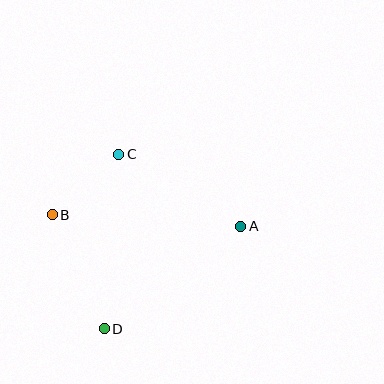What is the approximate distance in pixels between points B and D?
The distance between B and D is approximately 125 pixels.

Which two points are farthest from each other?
Points A and B are farthest from each other.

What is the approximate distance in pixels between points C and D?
The distance between C and D is approximately 175 pixels.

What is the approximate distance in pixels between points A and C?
The distance between A and C is approximately 142 pixels.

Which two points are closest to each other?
Points B and C are closest to each other.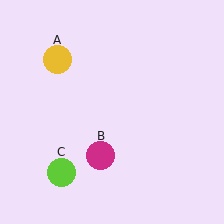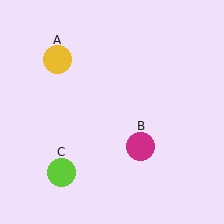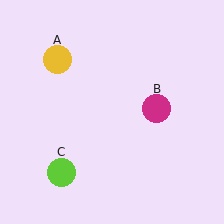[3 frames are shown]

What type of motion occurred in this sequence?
The magenta circle (object B) rotated counterclockwise around the center of the scene.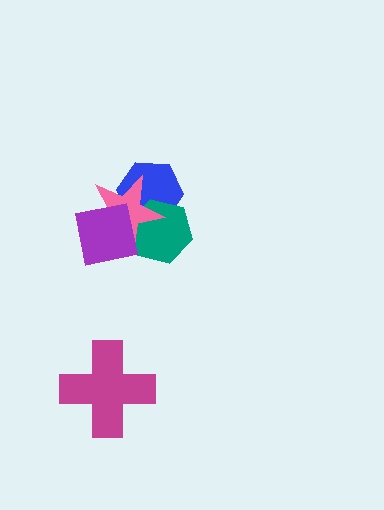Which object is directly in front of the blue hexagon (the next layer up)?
The teal hexagon is directly in front of the blue hexagon.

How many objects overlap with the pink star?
3 objects overlap with the pink star.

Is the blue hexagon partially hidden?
Yes, it is partially covered by another shape.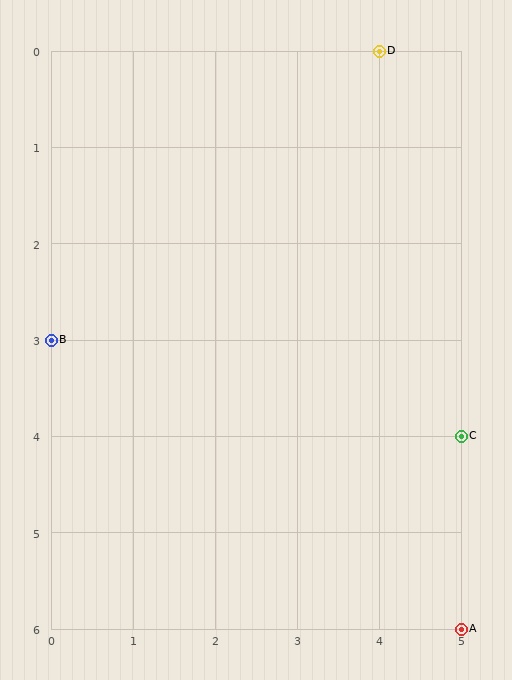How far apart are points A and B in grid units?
Points A and B are 5 columns and 3 rows apart (about 5.8 grid units diagonally).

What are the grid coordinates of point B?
Point B is at grid coordinates (0, 3).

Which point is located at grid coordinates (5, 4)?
Point C is at (5, 4).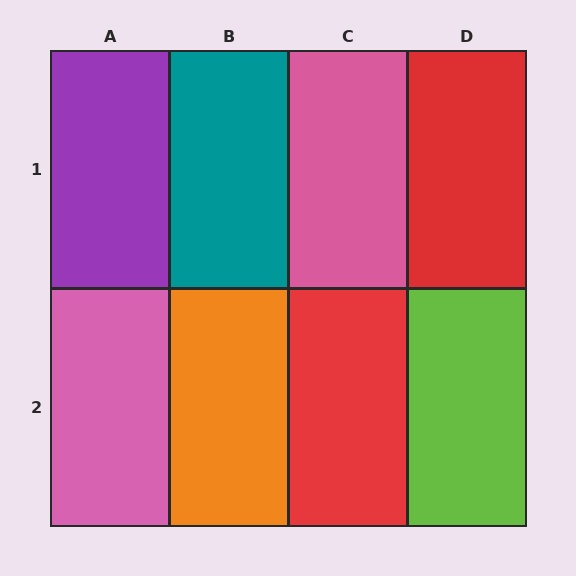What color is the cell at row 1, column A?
Purple.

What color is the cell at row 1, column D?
Red.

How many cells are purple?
1 cell is purple.